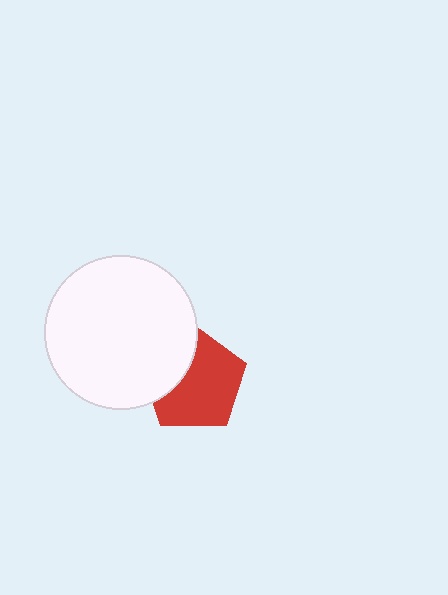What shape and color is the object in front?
The object in front is a white circle.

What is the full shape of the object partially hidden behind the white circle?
The partially hidden object is a red pentagon.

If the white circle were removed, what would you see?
You would see the complete red pentagon.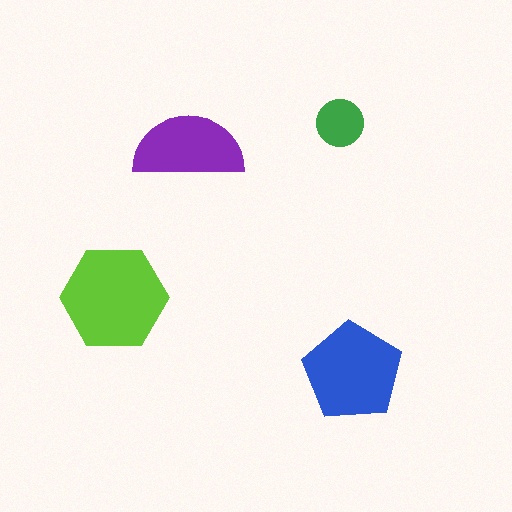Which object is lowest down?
The blue pentagon is bottommost.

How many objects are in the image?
There are 4 objects in the image.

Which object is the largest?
The lime hexagon.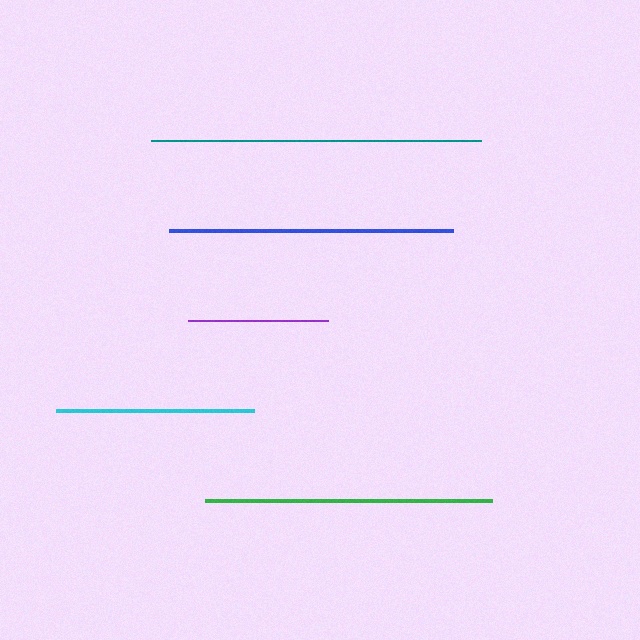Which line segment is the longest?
The teal line is the longest at approximately 329 pixels.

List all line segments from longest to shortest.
From longest to shortest: teal, green, blue, cyan, purple.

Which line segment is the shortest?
The purple line is the shortest at approximately 140 pixels.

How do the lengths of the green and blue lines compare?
The green and blue lines are approximately the same length.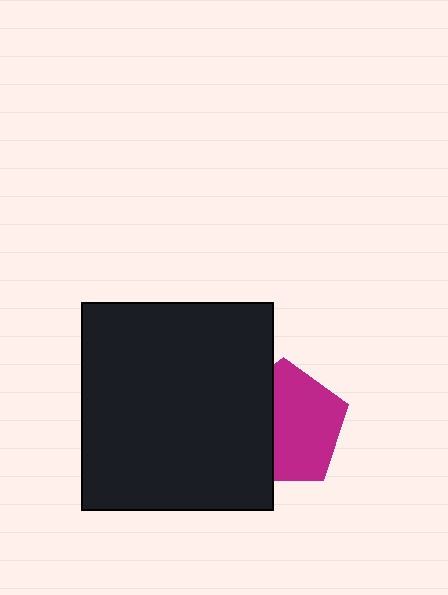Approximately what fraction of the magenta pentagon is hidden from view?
Roughly 39% of the magenta pentagon is hidden behind the black rectangle.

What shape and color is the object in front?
The object in front is a black rectangle.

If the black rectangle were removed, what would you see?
You would see the complete magenta pentagon.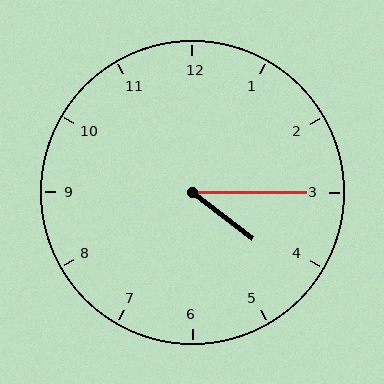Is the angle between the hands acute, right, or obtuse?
It is acute.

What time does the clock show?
4:15.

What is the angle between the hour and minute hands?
Approximately 38 degrees.